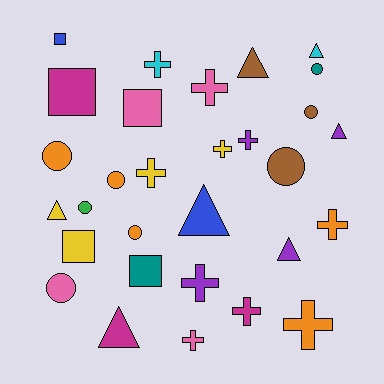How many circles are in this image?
There are 8 circles.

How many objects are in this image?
There are 30 objects.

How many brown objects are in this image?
There are 3 brown objects.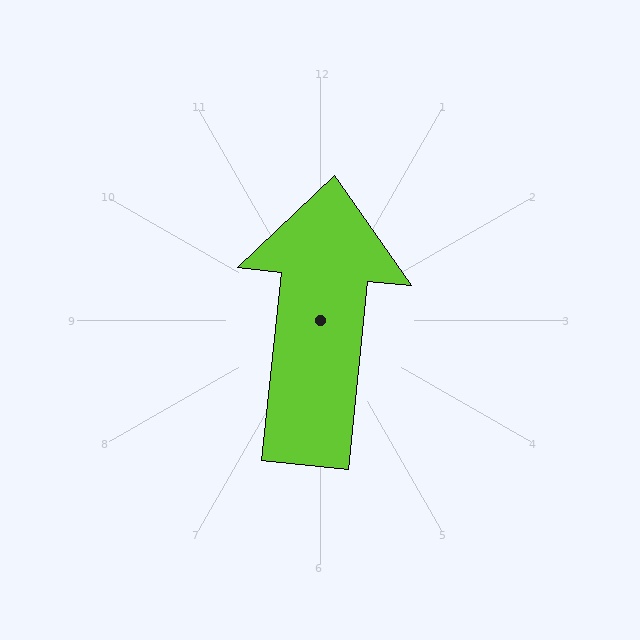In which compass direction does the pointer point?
North.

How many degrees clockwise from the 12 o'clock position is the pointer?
Approximately 6 degrees.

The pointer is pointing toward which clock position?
Roughly 12 o'clock.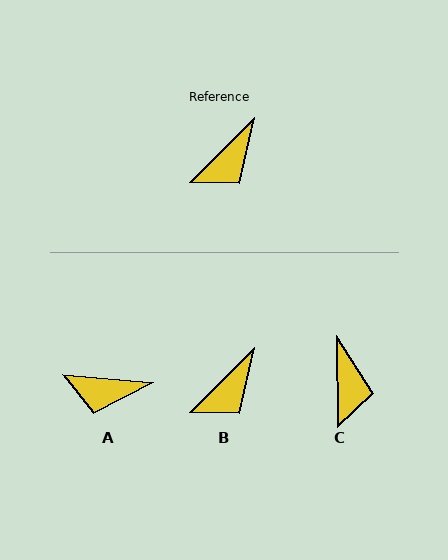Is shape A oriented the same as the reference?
No, it is off by about 50 degrees.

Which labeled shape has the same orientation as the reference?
B.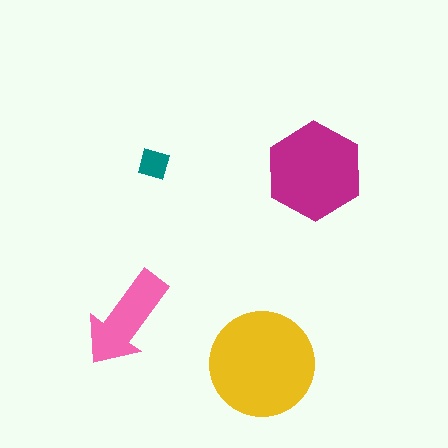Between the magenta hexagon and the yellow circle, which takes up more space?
The yellow circle.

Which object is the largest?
The yellow circle.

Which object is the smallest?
The teal diamond.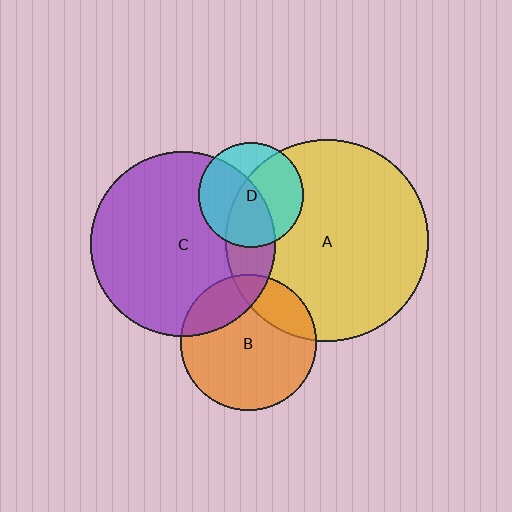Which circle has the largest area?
Circle A (yellow).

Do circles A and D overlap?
Yes.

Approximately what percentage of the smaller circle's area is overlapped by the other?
Approximately 60%.